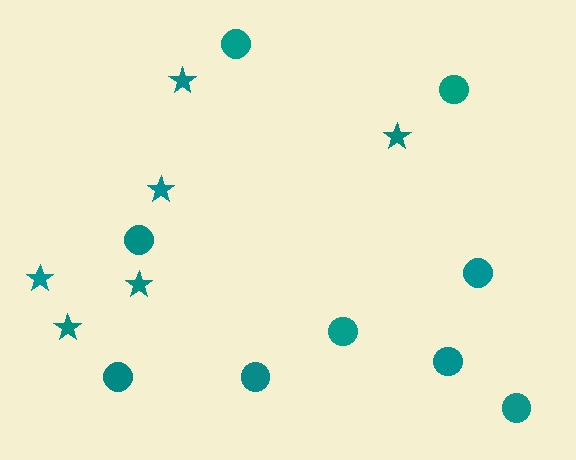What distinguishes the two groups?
There are 2 groups: one group of circles (9) and one group of stars (6).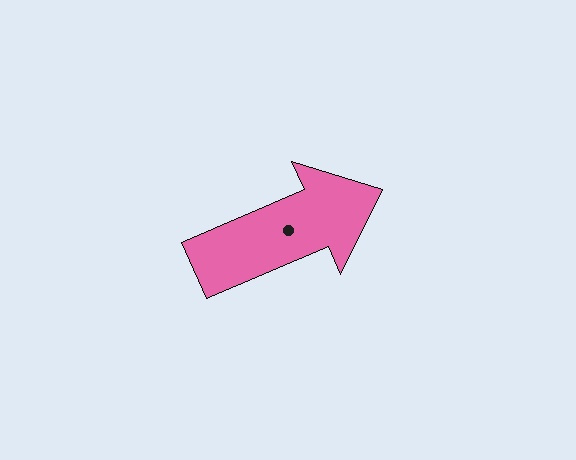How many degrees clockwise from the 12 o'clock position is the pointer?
Approximately 67 degrees.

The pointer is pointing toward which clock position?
Roughly 2 o'clock.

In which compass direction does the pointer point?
Northeast.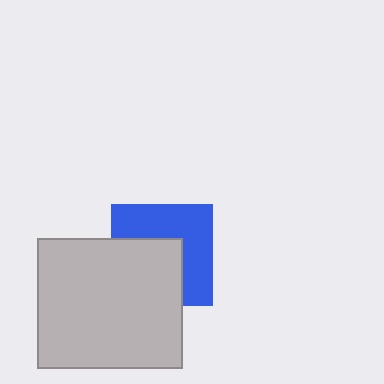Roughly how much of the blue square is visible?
About half of it is visible (roughly 53%).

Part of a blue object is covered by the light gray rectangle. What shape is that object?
It is a square.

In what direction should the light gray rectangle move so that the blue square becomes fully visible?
The light gray rectangle should move toward the lower-left. That is the shortest direction to clear the overlap and leave the blue square fully visible.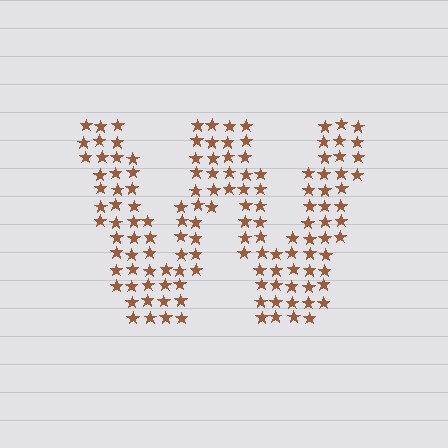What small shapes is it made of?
It is made of small stars.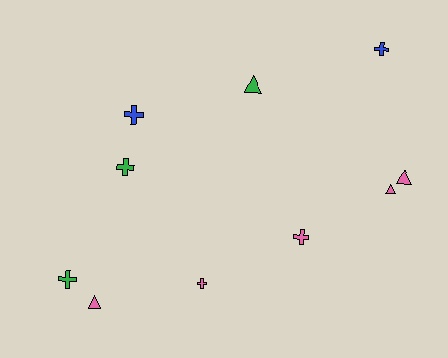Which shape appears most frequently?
Cross, with 6 objects.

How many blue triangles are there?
There are no blue triangles.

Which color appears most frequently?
Pink, with 5 objects.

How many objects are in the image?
There are 10 objects.